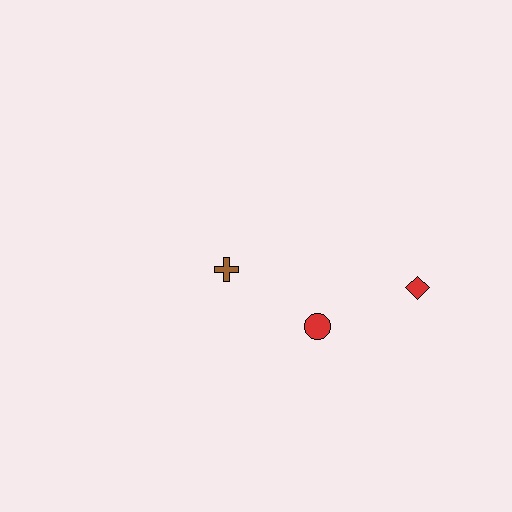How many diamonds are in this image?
There is 1 diamond.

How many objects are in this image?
There are 3 objects.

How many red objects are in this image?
There are 2 red objects.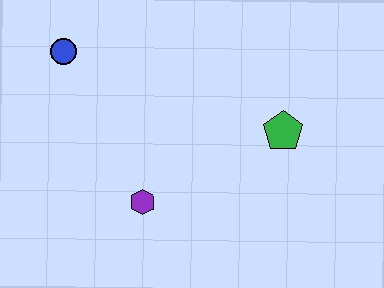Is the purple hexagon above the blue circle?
No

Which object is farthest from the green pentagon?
The blue circle is farthest from the green pentagon.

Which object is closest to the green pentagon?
The purple hexagon is closest to the green pentagon.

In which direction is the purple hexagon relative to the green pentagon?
The purple hexagon is to the left of the green pentagon.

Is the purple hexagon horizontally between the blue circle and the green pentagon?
Yes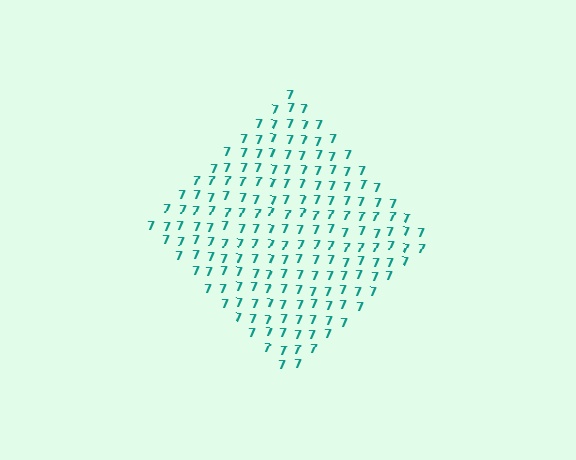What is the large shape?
The large shape is a diamond.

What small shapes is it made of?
It is made of small digit 7's.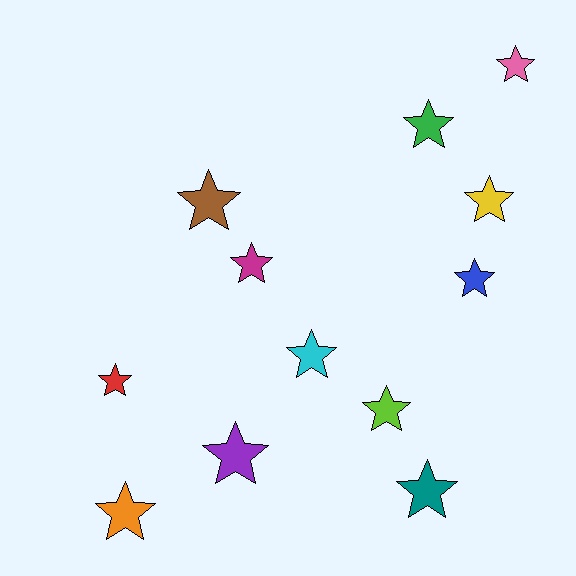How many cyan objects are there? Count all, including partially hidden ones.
There is 1 cyan object.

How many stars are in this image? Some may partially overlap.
There are 12 stars.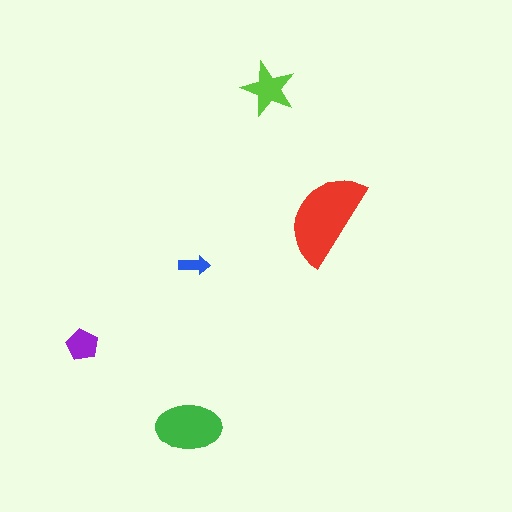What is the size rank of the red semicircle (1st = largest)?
1st.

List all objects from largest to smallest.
The red semicircle, the green ellipse, the lime star, the purple pentagon, the blue arrow.